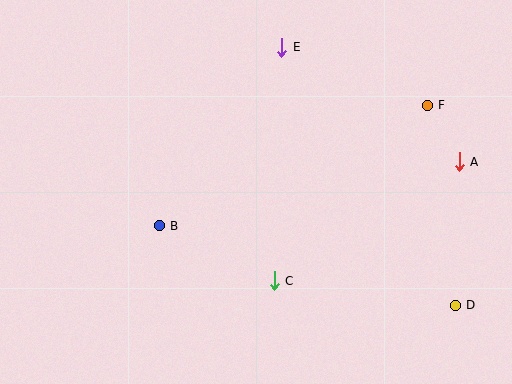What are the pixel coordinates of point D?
Point D is at (455, 305).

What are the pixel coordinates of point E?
Point E is at (282, 47).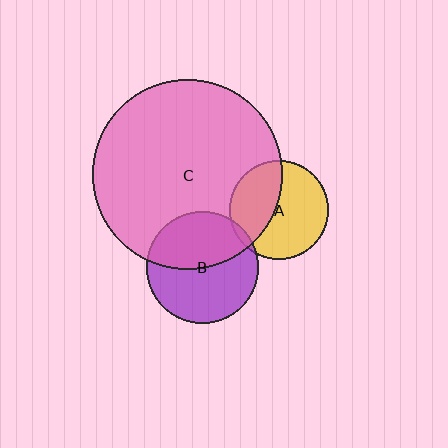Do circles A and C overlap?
Yes.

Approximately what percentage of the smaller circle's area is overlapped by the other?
Approximately 40%.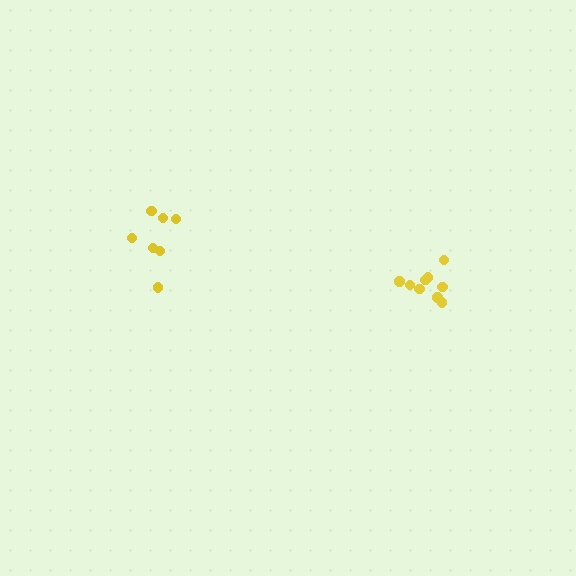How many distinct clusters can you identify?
There are 2 distinct clusters.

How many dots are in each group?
Group 1: 9 dots, Group 2: 7 dots (16 total).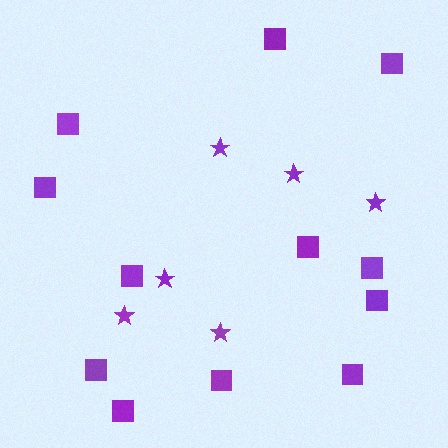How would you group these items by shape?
There are 2 groups: one group of stars (6) and one group of squares (12).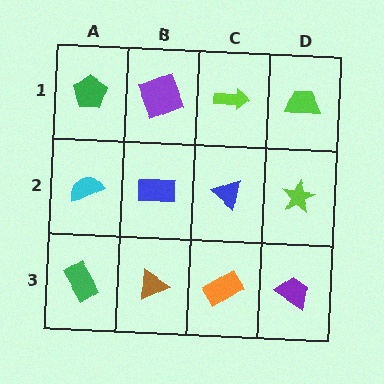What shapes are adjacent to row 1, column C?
A blue triangle (row 2, column C), a purple square (row 1, column B), a lime trapezoid (row 1, column D).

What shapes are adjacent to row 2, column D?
A lime trapezoid (row 1, column D), a purple trapezoid (row 3, column D), a blue triangle (row 2, column C).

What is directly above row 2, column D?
A lime trapezoid.